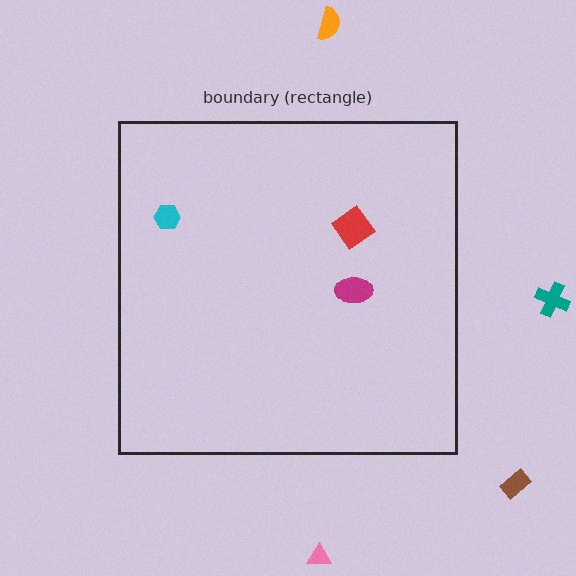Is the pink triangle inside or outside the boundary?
Outside.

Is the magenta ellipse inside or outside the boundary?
Inside.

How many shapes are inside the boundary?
3 inside, 4 outside.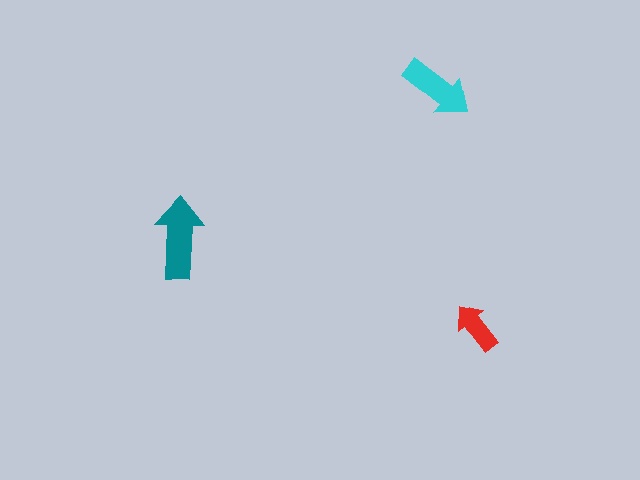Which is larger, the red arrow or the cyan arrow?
The cyan one.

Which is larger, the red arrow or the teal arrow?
The teal one.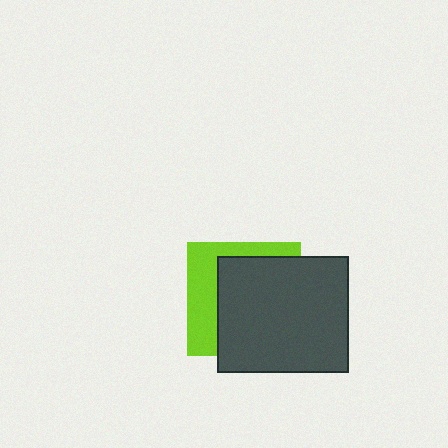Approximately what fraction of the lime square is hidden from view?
Roughly 65% of the lime square is hidden behind the dark gray rectangle.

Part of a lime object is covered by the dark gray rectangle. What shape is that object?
It is a square.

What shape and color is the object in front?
The object in front is a dark gray rectangle.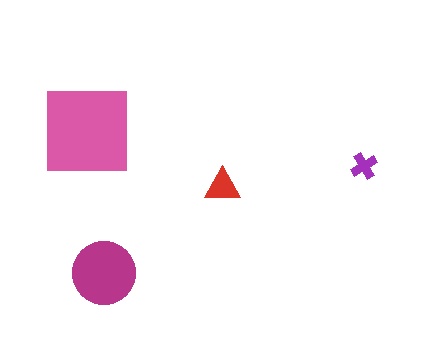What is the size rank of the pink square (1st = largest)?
1st.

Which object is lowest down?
The magenta circle is bottommost.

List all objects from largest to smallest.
The pink square, the magenta circle, the red triangle, the purple cross.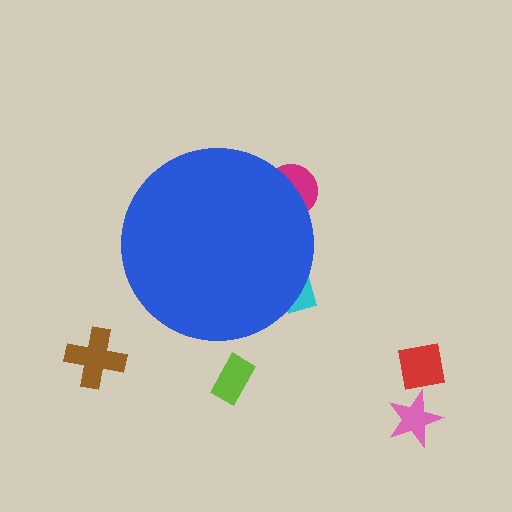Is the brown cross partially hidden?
No, the brown cross is fully visible.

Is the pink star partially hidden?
No, the pink star is fully visible.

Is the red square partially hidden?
No, the red square is fully visible.